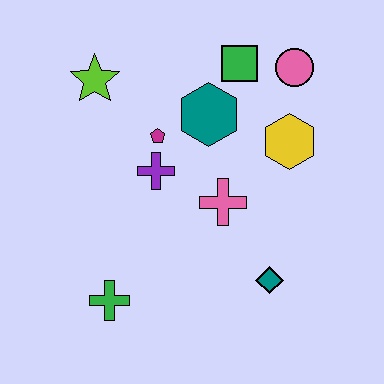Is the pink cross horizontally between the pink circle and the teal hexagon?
Yes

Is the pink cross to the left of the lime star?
No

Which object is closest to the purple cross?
The magenta pentagon is closest to the purple cross.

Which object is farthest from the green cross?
The pink circle is farthest from the green cross.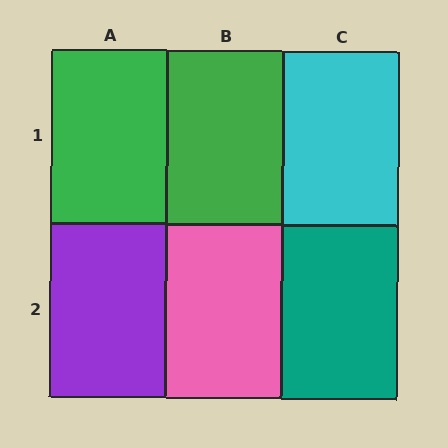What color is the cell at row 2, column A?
Purple.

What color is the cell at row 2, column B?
Pink.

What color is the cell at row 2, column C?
Teal.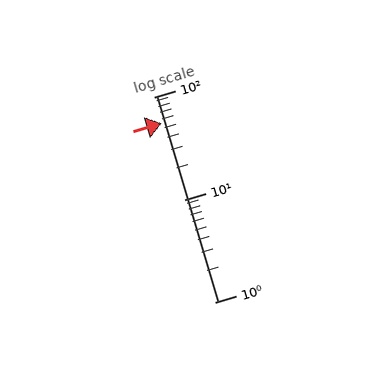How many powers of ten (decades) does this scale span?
The scale spans 2 decades, from 1 to 100.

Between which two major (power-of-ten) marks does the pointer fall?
The pointer is between 10 and 100.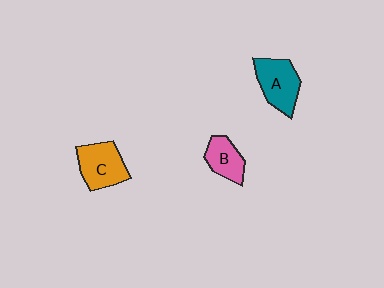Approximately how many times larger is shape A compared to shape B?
Approximately 1.4 times.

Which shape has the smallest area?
Shape B (pink).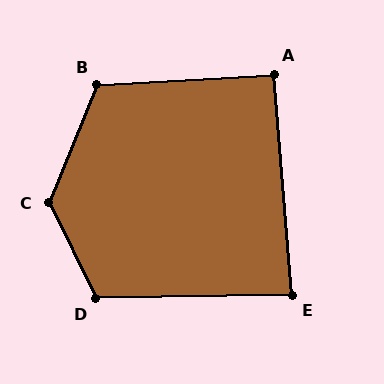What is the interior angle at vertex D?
Approximately 115 degrees (obtuse).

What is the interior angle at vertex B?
Approximately 115 degrees (obtuse).